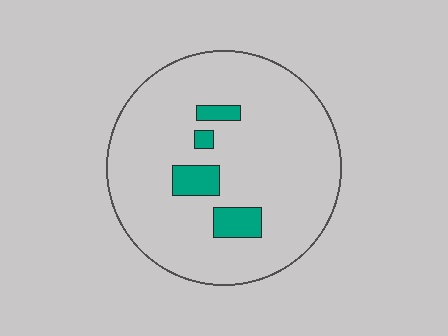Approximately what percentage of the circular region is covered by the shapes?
Approximately 10%.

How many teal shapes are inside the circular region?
4.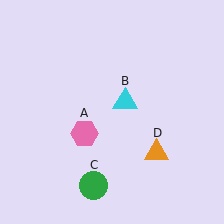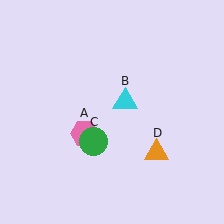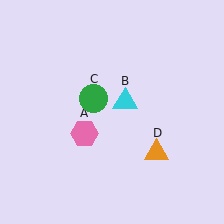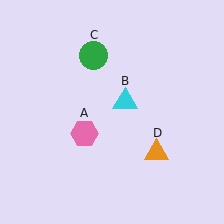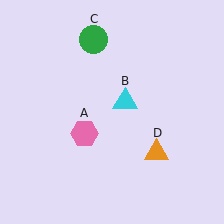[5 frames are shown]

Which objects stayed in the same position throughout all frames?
Pink hexagon (object A) and cyan triangle (object B) and orange triangle (object D) remained stationary.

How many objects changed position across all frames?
1 object changed position: green circle (object C).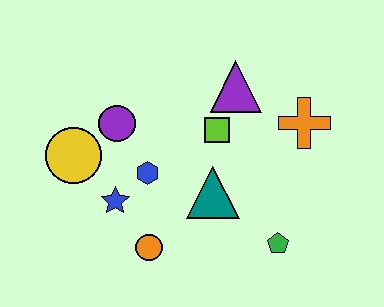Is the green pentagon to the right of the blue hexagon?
Yes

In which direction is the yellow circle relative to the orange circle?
The yellow circle is above the orange circle.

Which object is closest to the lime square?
The purple triangle is closest to the lime square.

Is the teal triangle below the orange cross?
Yes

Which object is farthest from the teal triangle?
The yellow circle is farthest from the teal triangle.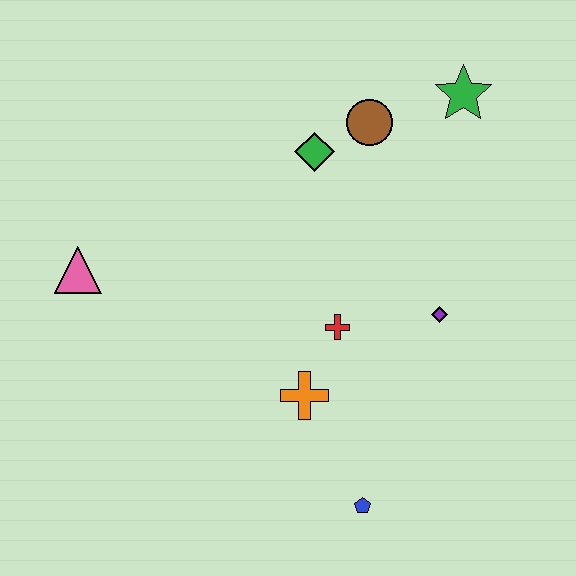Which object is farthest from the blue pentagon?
The green star is farthest from the blue pentagon.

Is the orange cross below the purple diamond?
Yes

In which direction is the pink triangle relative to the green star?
The pink triangle is to the left of the green star.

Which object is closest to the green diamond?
The brown circle is closest to the green diamond.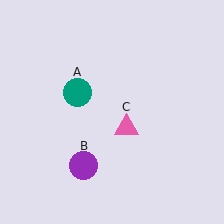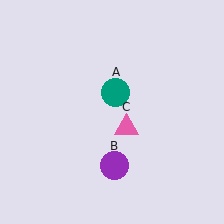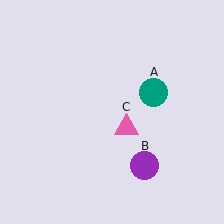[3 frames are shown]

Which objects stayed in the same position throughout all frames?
Pink triangle (object C) remained stationary.